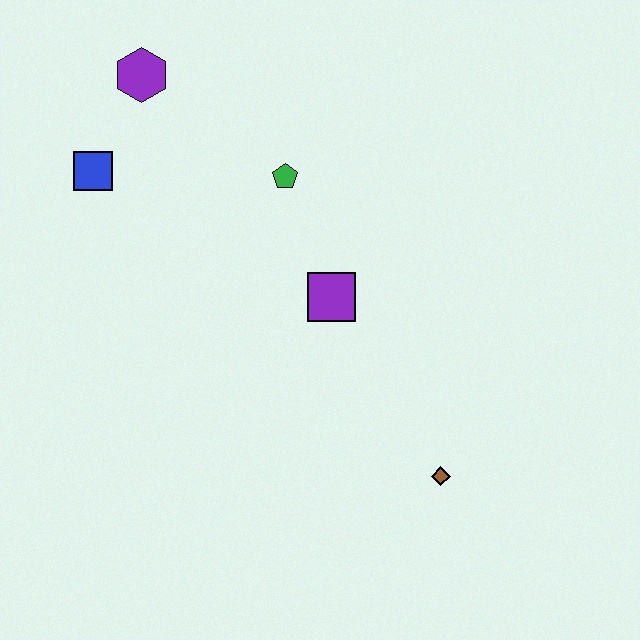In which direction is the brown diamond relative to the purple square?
The brown diamond is below the purple square.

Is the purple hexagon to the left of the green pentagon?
Yes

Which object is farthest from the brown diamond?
The purple hexagon is farthest from the brown diamond.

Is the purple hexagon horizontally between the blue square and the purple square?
Yes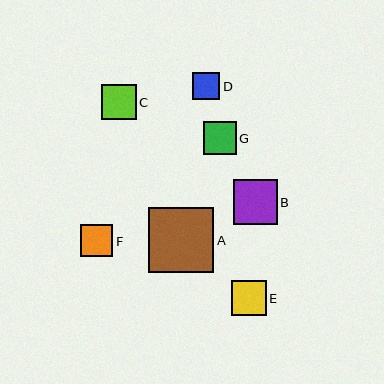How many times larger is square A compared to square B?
Square A is approximately 1.5 times the size of square B.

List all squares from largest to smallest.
From largest to smallest: A, B, C, E, G, F, D.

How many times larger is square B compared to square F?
Square B is approximately 1.4 times the size of square F.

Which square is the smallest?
Square D is the smallest with a size of approximately 27 pixels.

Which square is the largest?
Square A is the largest with a size of approximately 65 pixels.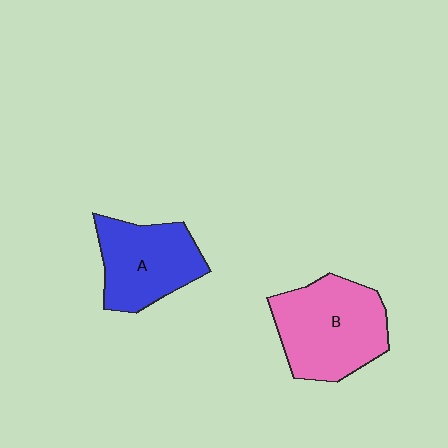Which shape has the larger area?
Shape B (pink).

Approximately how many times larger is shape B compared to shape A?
Approximately 1.3 times.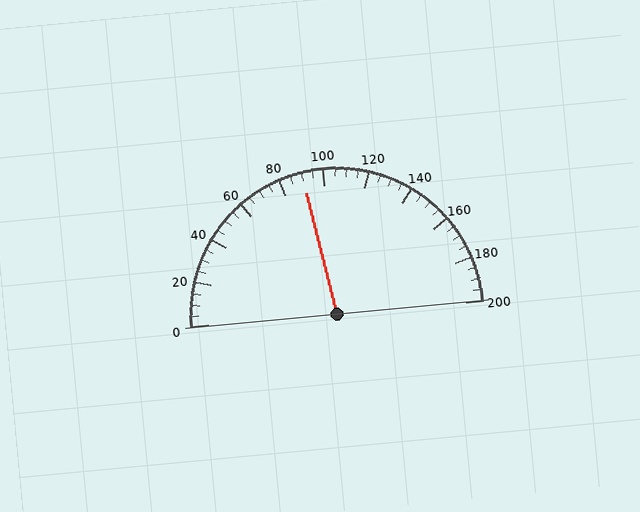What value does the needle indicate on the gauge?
The needle indicates approximately 90.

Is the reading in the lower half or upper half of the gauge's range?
The reading is in the lower half of the range (0 to 200).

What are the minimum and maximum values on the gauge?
The gauge ranges from 0 to 200.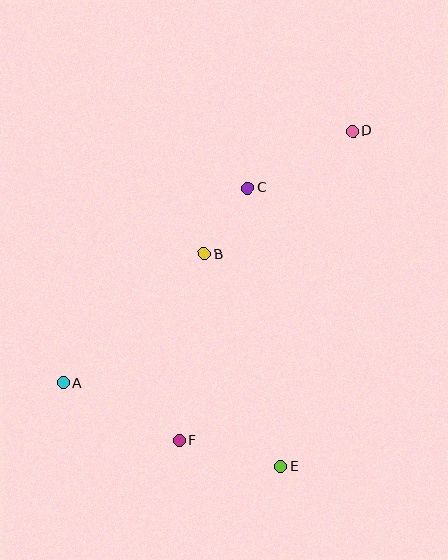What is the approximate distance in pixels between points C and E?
The distance between C and E is approximately 280 pixels.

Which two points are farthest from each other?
Points A and D are farthest from each other.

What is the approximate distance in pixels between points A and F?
The distance between A and F is approximately 130 pixels.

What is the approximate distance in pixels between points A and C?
The distance between A and C is approximately 269 pixels.